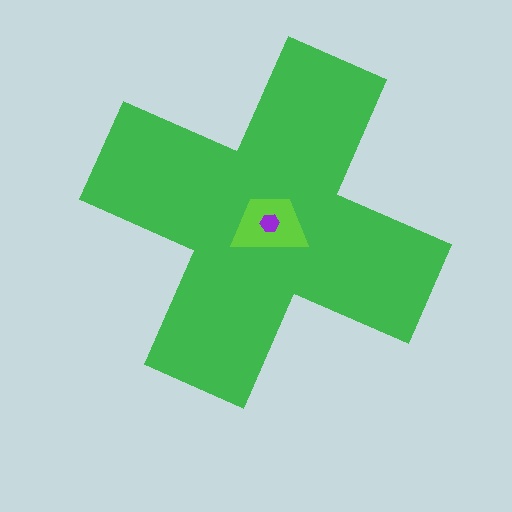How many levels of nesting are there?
3.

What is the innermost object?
The purple hexagon.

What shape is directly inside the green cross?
The lime trapezoid.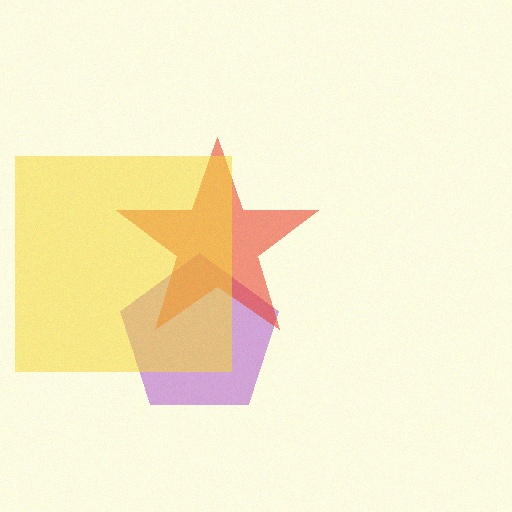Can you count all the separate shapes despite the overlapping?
Yes, there are 3 separate shapes.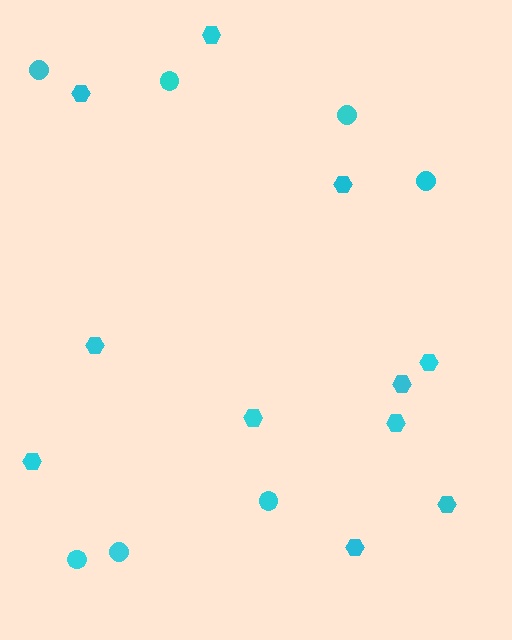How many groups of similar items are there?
There are 2 groups: one group of hexagons (11) and one group of circles (7).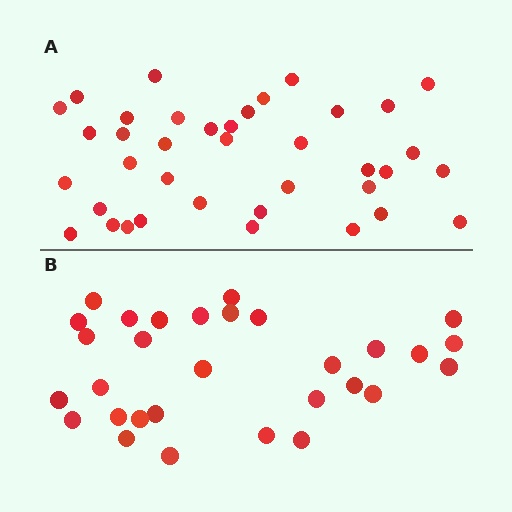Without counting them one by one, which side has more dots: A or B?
Region A (the top region) has more dots.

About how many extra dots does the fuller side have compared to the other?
Region A has roughly 8 or so more dots than region B.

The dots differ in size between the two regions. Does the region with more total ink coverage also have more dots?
No. Region B has more total ink coverage because its dots are larger, but region A actually contains more individual dots. Total area can be misleading — the number of items is what matters here.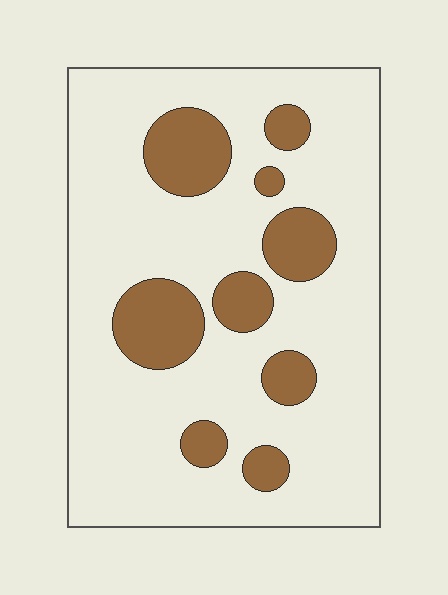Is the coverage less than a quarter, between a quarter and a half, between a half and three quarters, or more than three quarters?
Less than a quarter.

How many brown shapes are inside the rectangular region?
9.